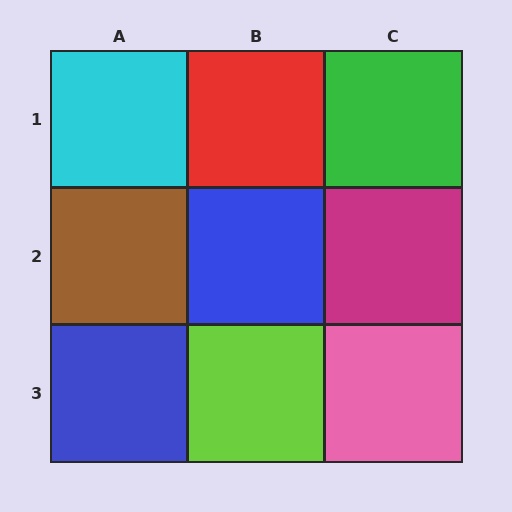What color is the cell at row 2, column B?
Blue.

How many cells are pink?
1 cell is pink.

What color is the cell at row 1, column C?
Green.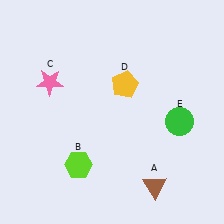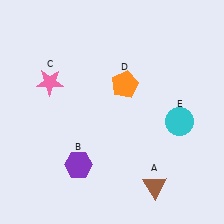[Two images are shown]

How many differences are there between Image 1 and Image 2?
There are 3 differences between the two images.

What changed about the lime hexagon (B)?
In Image 1, B is lime. In Image 2, it changed to purple.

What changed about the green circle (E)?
In Image 1, E is green. In Image 2, it changed to cyan.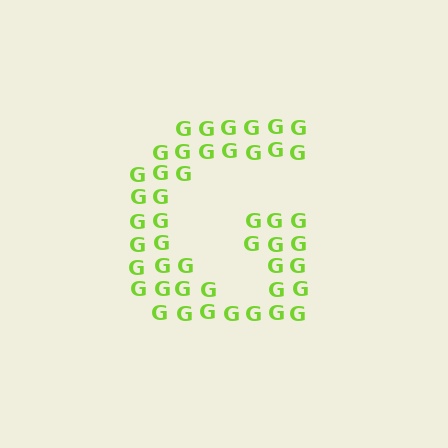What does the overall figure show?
The overall figure shows the letter G.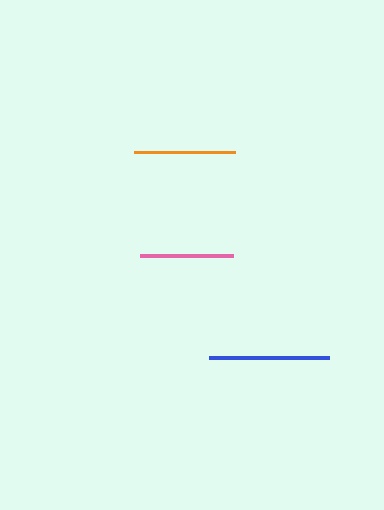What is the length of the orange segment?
The orange segment is approximately 101 pixels long.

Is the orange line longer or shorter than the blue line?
The blue line is longer than the orange line.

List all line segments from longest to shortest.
From longest to shortest: blue, orange, pink.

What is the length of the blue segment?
The blue segment is approximately 121 pixels long.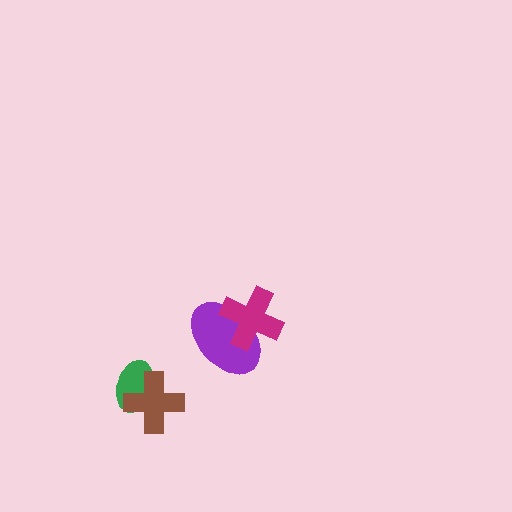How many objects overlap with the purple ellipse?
1 object overlaps with the purple ellipse.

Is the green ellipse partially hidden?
Yes, it is partially covered by another shape.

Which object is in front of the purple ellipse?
The magenta cross is in front of the purple ellipse.